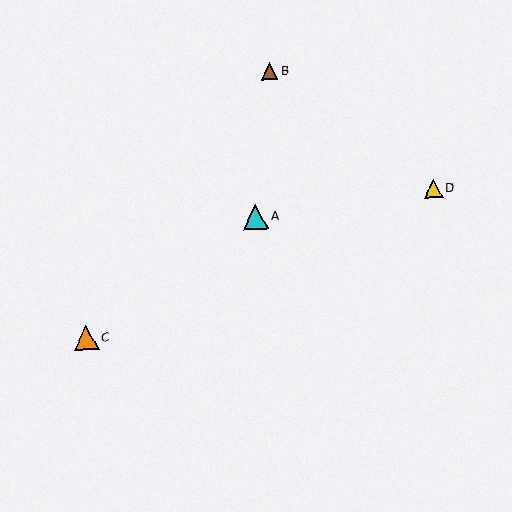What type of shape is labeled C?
Shape C is an orange triangle.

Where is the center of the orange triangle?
The center of the orange triangle is at (86, 338).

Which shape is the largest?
The orange triangle (labeled C) is the largest.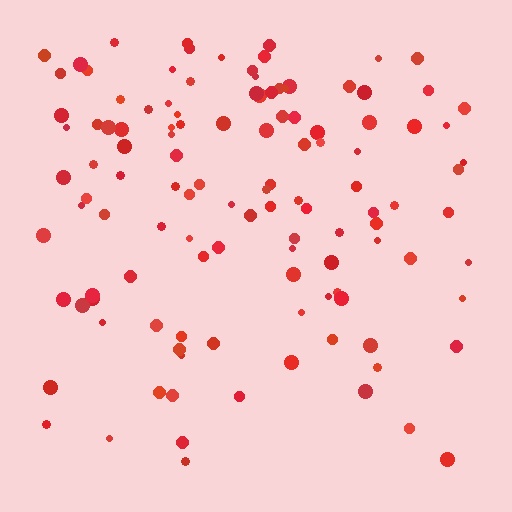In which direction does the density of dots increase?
From bottom to top, with the top side densest.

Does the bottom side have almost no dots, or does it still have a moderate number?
Still a moderate number, just noticeably fewer than the top.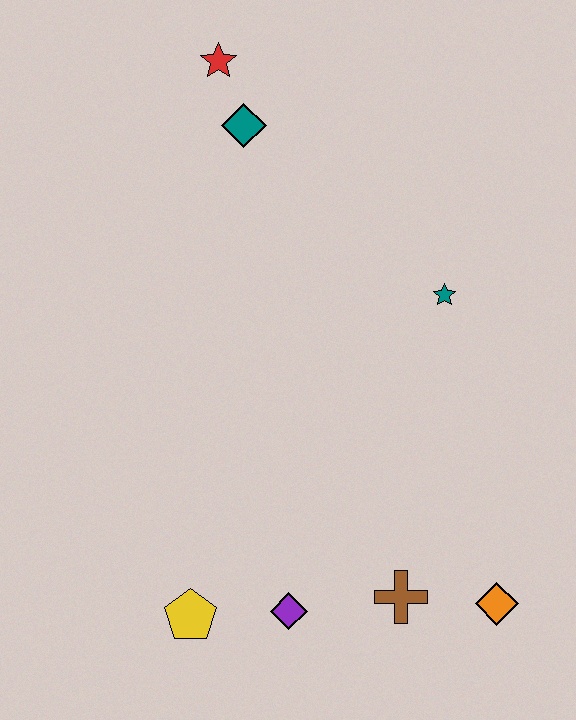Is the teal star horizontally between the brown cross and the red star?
No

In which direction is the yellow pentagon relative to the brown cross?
The yellow pentagon is to the left of the brown cross.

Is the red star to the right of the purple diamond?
No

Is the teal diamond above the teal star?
Yes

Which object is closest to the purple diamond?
The yellow pentagon is closest to the purple diamond.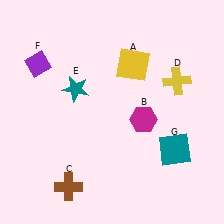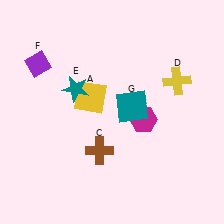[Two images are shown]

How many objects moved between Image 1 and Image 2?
3 objects moved between the two images.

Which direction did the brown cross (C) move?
The brown cross (C) moved up.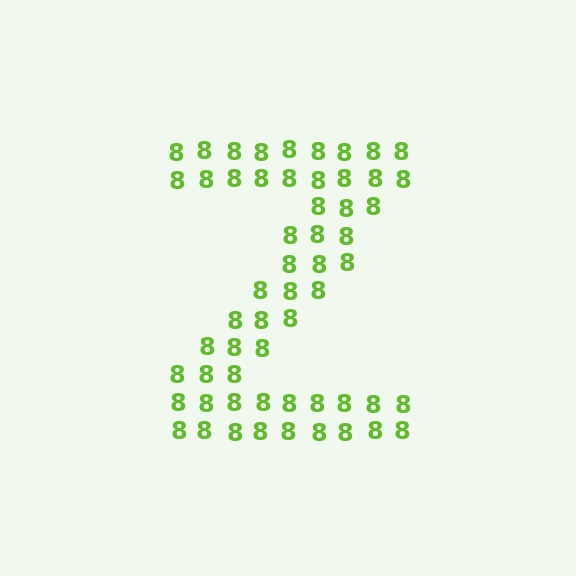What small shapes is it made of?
It is made of small digit 8's.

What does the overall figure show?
The overall figure shows the letter Z.